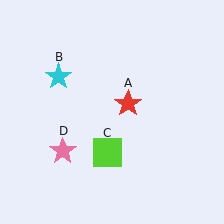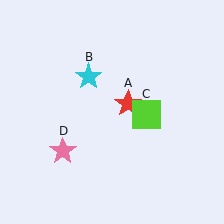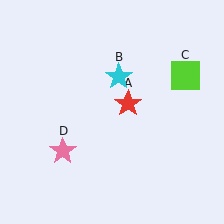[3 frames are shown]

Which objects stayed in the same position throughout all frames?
Red star (object A) and pink star (object D) remained stationary.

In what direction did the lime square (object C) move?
The lime square (object C) moved up and to the right.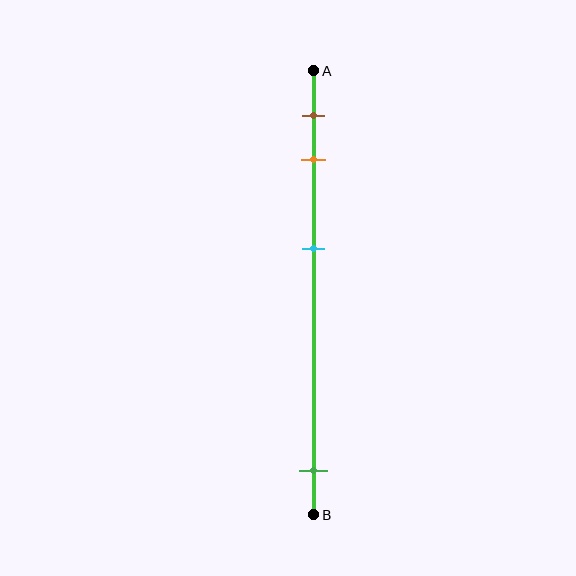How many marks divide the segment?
There are 4 marks dividing the segment.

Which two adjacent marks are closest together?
The brown and orange marks are the closest adjacent pair.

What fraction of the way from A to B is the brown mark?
The brown mark is approximately 10% (0.1) of the way from A to B.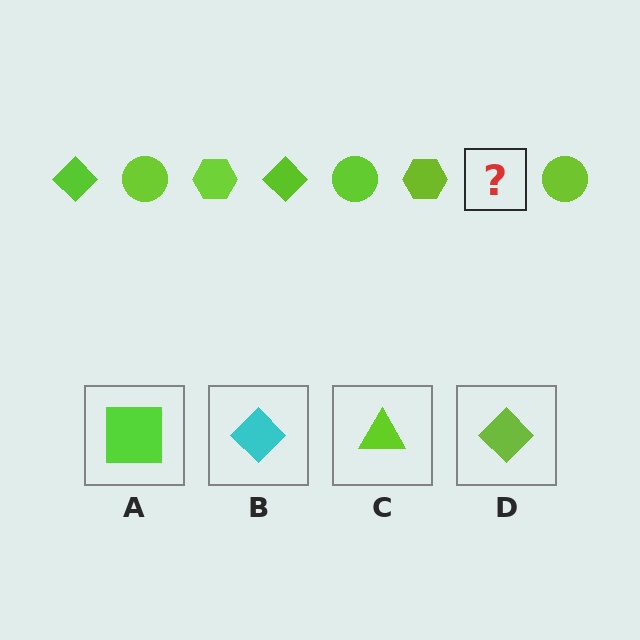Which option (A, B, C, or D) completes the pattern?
D.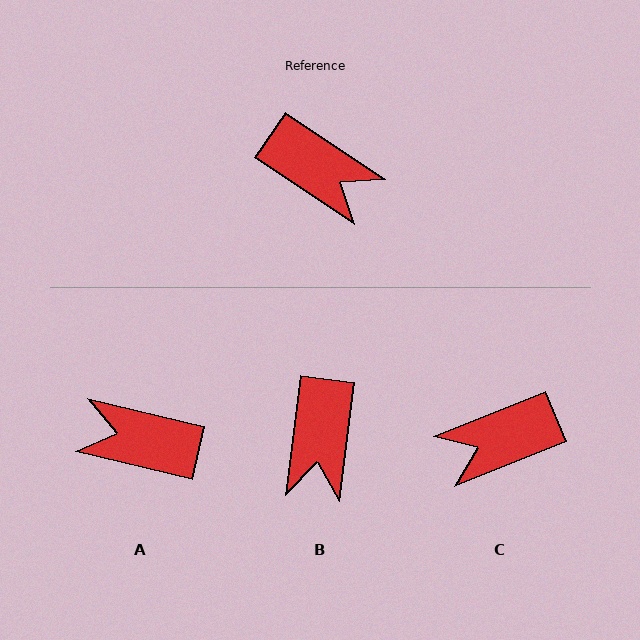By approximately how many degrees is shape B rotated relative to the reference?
Approximately 63 degrees clockwise.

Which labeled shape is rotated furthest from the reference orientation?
A, about 159 degrees away.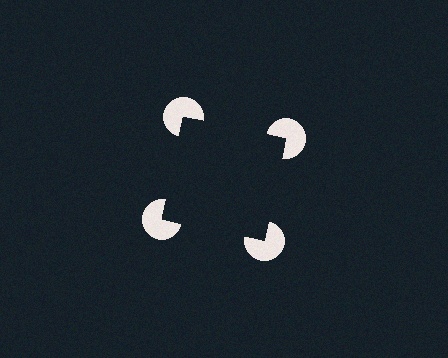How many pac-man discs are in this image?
There are 4 — one at each vertex of the illusory square.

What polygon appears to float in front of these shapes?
An illusory square — its edges are inferred from the aligned wedge cuts in the pac-man discs, not physically drawn.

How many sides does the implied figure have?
4 sides.